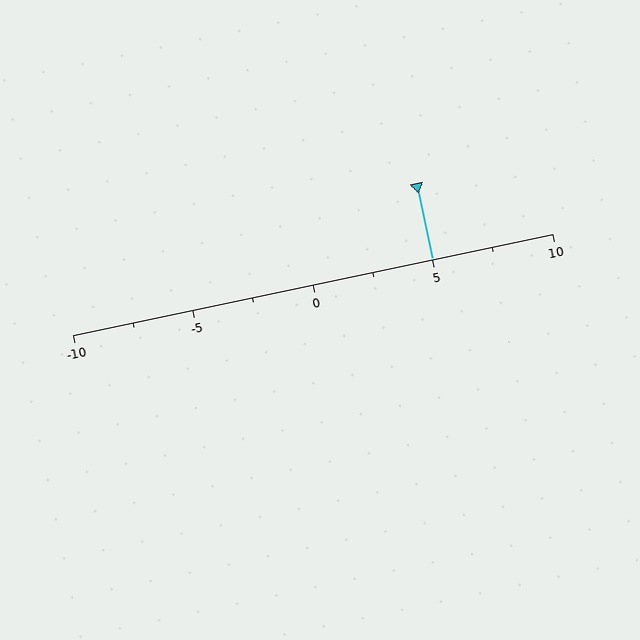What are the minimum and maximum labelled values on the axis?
The axis runs from -10 to 10.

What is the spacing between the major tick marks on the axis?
The major ticks are spaced 5 apart.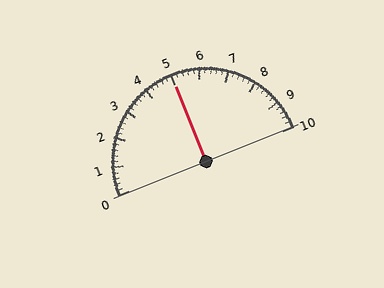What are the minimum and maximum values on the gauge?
The gauge ranges from 0 to 10.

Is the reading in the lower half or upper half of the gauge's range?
The reading is in the upper half of the range (0 to 10).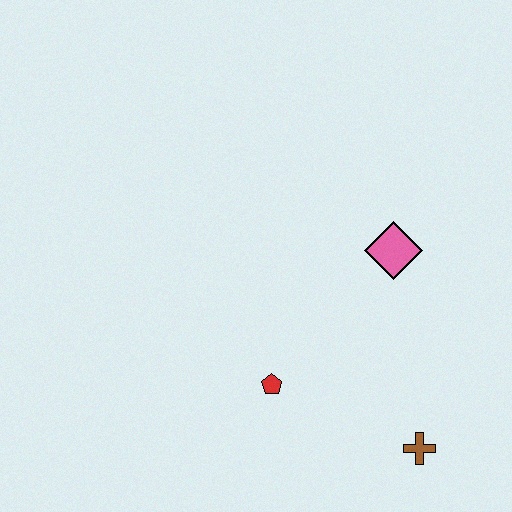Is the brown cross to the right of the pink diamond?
Yes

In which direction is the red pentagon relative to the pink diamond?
The red pentagon is below the pink diamond.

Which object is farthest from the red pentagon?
The pink diamond is farthest from the red pentagon.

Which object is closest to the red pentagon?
The brown cross is closest to the red pentagon.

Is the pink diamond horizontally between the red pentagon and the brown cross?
Yes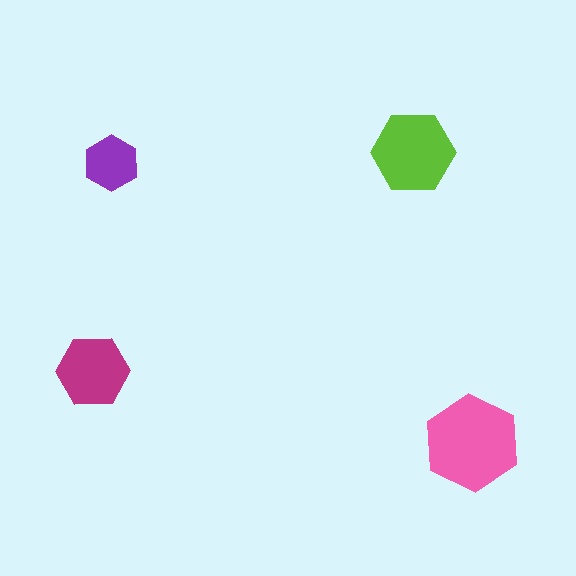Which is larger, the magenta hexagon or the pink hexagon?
The pink one.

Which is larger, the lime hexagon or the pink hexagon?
The pink one.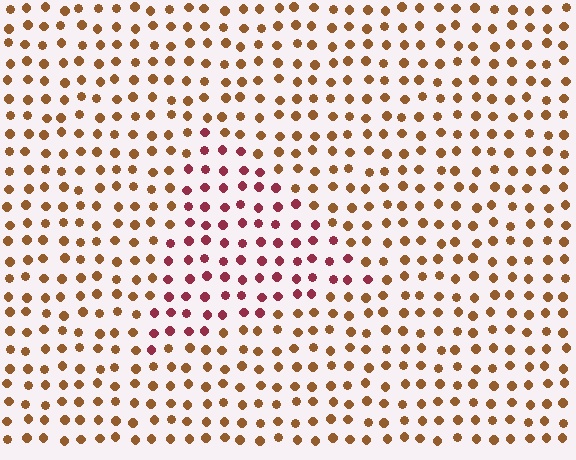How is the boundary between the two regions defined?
The boundary is defined purely by a slight shift in hue (about 44 degrees). Spacing, size, and orientation are identical on both sides.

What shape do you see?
I see a triangle.